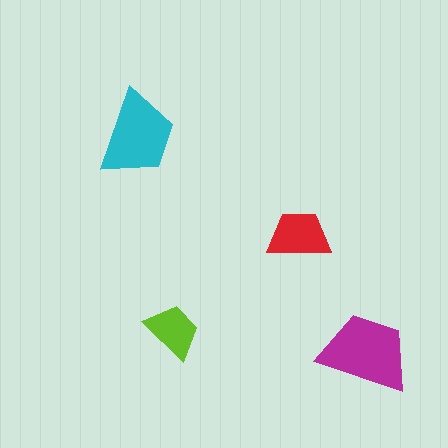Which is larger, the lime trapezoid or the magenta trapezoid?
The magenta one.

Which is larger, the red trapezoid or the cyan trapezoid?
The cyan one.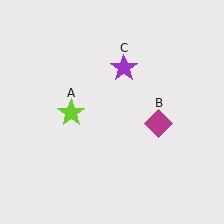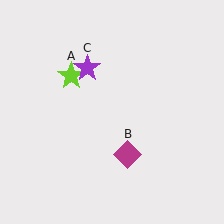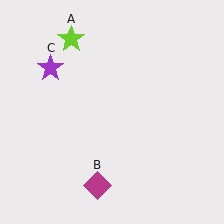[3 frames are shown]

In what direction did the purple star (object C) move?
The purple star (object C) moved left.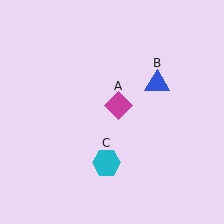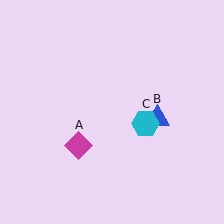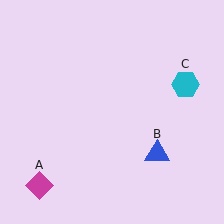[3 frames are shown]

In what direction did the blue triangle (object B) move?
The blue triangle (object B) moved down.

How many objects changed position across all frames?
3 objects changed position: magenta diamond (object A), blue triangle (object B), cyan hexagon (object C).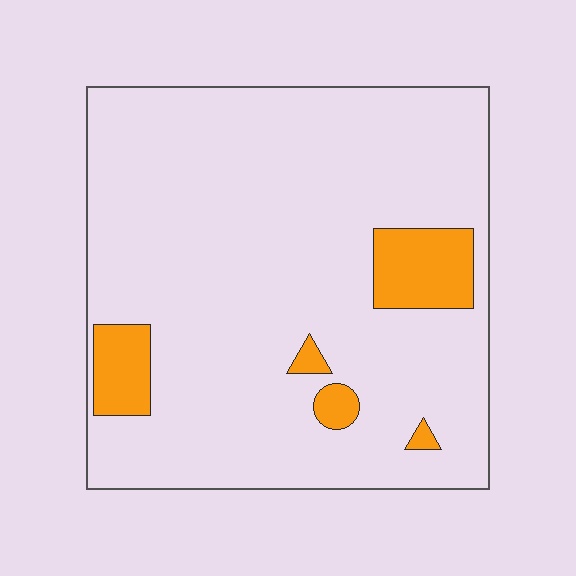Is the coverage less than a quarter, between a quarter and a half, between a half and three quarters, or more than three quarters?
Less than a quarter.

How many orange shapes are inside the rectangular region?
5.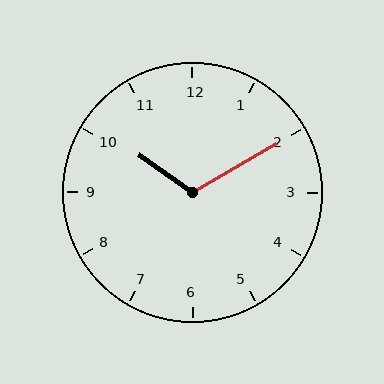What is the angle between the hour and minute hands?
Approximately 115 degrees.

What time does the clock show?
10:10.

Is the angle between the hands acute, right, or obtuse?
It is obtuse.